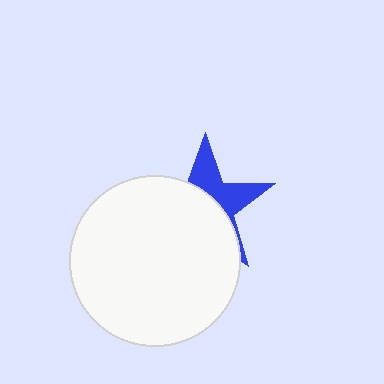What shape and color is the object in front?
The object in front is a white circle.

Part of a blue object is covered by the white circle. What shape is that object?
It is a star.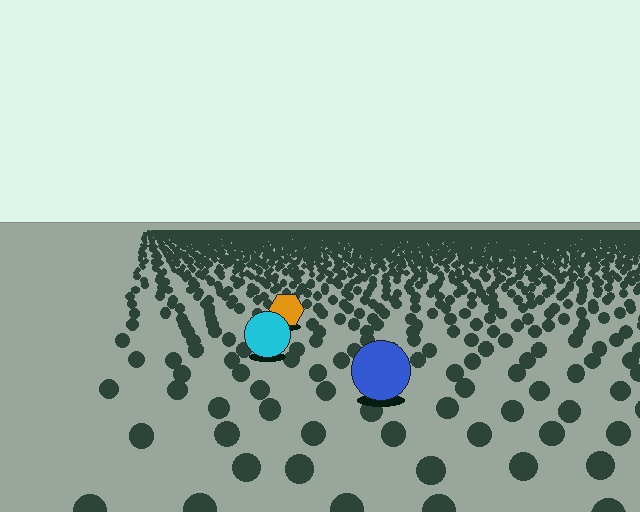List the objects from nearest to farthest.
From nearest to farthest: the blue circle, the cyan circle, the orange hexagon.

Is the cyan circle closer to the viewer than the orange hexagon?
Yes. The cyan circle is closer — you can tell from the texture gradient: the ground texture is coarser near it.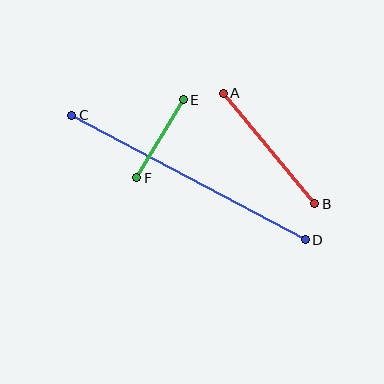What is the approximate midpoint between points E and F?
The midpoint is at approximately (160, 139) pixels.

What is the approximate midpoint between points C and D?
The midpoint is at approximately (188, 177) pixels.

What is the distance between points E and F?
The distance is approximately 91 pixels.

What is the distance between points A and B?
The distance is approximately 143 pixels.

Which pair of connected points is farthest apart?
Points C and D are farthest apart.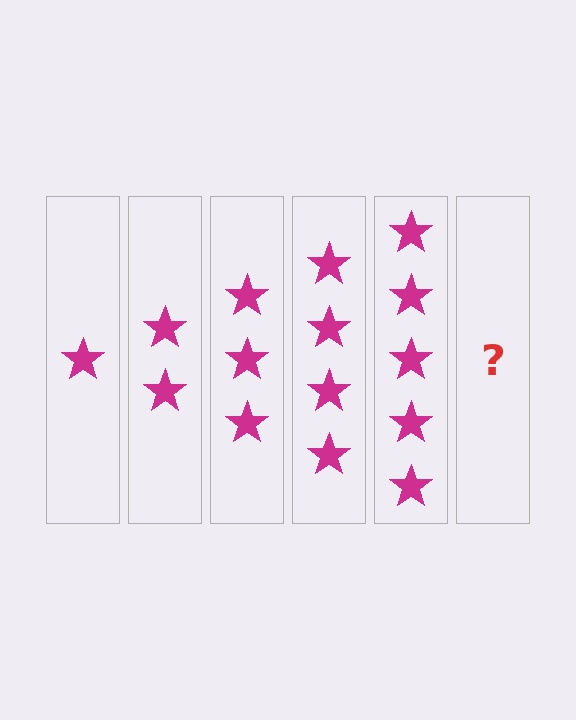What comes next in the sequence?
The next element should be 6 stars.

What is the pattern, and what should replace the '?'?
The pattern is that each step adds one more star. The '?' should be 6 stars.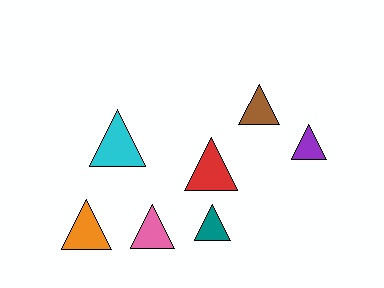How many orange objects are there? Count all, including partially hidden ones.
There is 1 orange object.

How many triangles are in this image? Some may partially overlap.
There are 7 triangles.